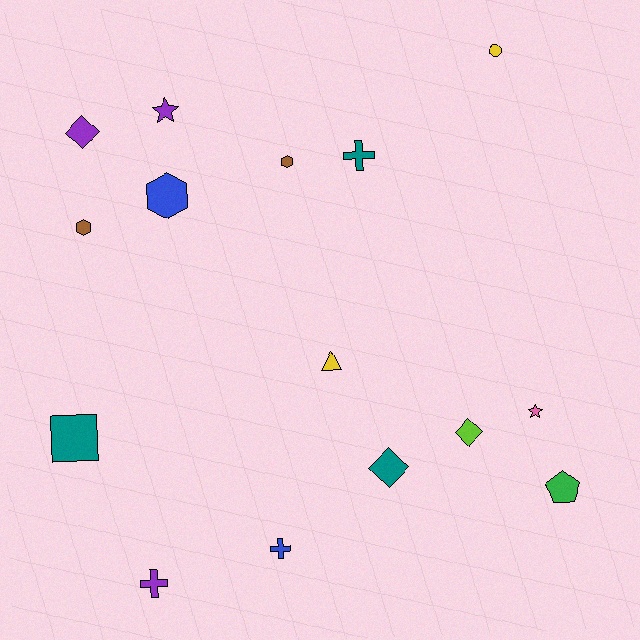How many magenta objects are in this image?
There are no magenta objects.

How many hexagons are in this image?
There are 3 hexagons.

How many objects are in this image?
There are 15 objects.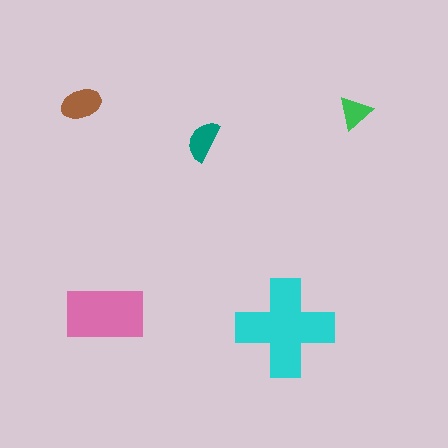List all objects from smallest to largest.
The green triangle, the teal semicircle, the brown ellipse, the pink rectangle, the cyan cross.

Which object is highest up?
The brown ellipse is topmost.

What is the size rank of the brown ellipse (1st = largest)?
3rd.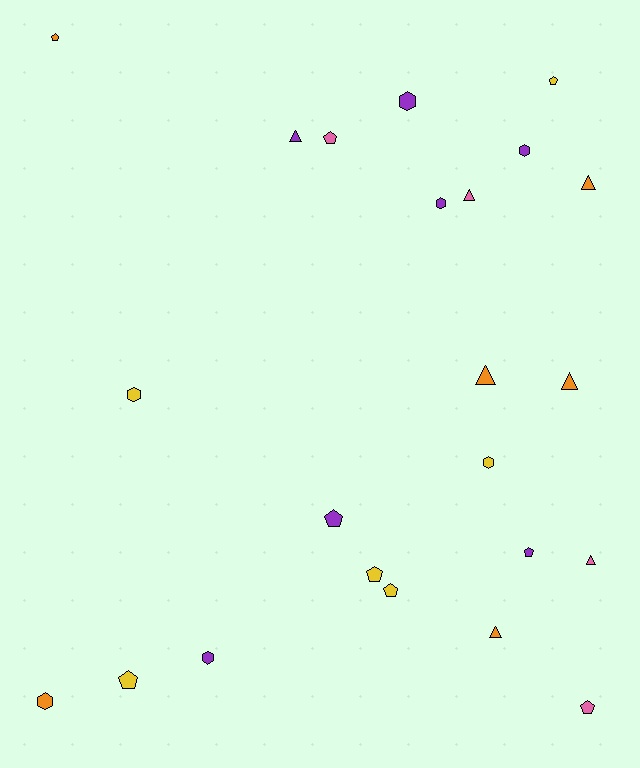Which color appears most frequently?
Purple, with 7 objects.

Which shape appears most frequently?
Pentagon, with 9 objects.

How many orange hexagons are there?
There is 1 orange hexagon.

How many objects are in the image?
There are 23 objects.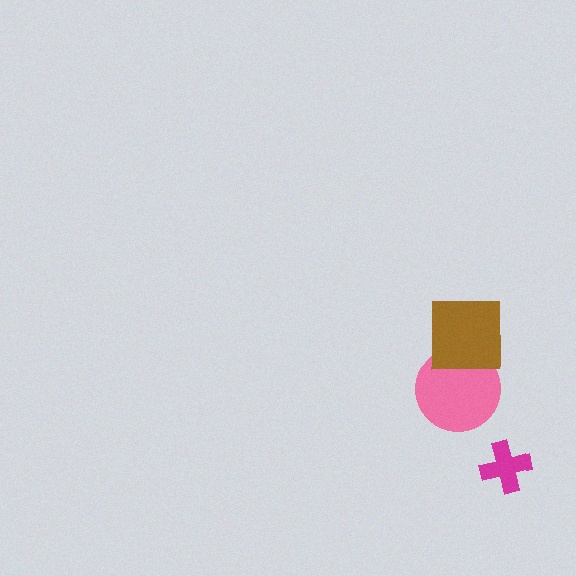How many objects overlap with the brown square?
1 object overlaps with the brown square.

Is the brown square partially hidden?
No, no other shape covers it.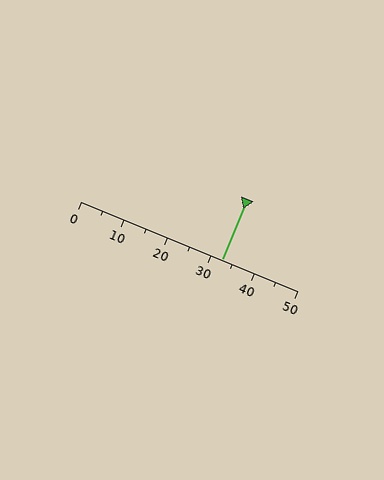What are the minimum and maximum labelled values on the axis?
The axis runs from 0 to 50.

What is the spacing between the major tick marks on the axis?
The major ticks are spaced 10 apart.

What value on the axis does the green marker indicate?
The marker indicates approximately 32.5.